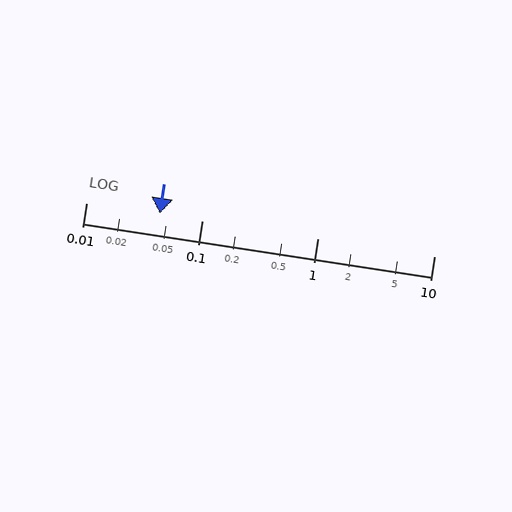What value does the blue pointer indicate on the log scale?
The pointer indicates approximately 0.043.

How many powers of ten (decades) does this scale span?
The scale spans 3 decades, from 0.01 to 10.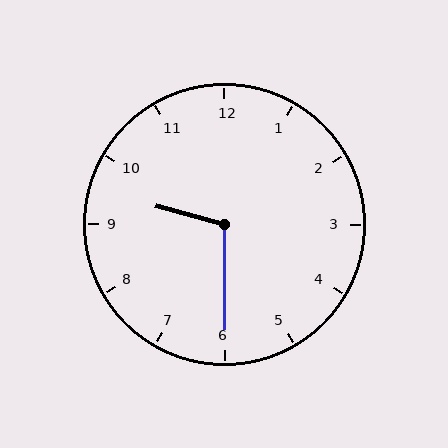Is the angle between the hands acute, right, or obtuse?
It is obtuse.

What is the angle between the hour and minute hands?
Approximately 105 degrees.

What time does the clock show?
9:30.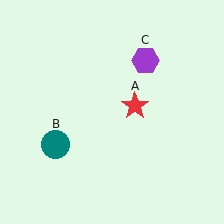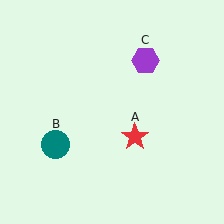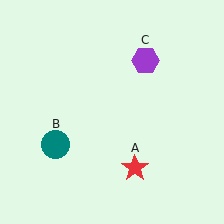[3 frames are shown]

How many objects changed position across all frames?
1 object changed position: red star (object A).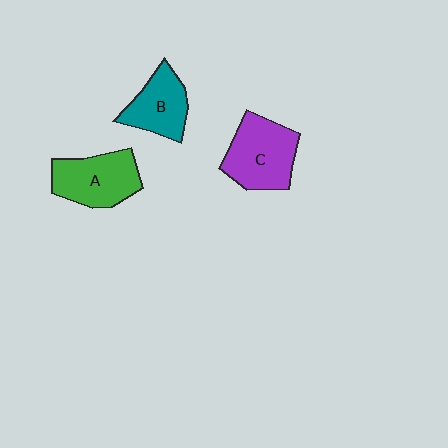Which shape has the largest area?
Shape C (purple).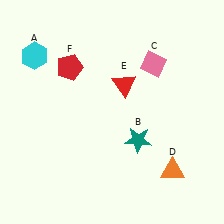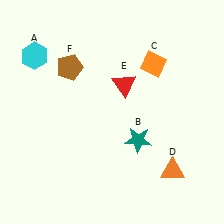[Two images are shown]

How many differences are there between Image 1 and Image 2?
There are 2 differences between the two images.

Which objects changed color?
C changed from pink to orange. F changed from red to brown.